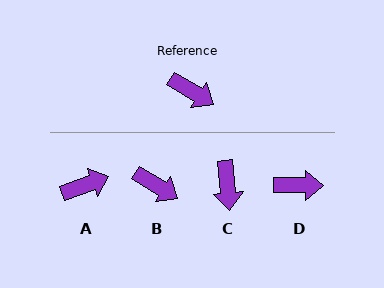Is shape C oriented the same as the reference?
No, it is off by about 53 degrees.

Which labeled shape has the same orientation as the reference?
B.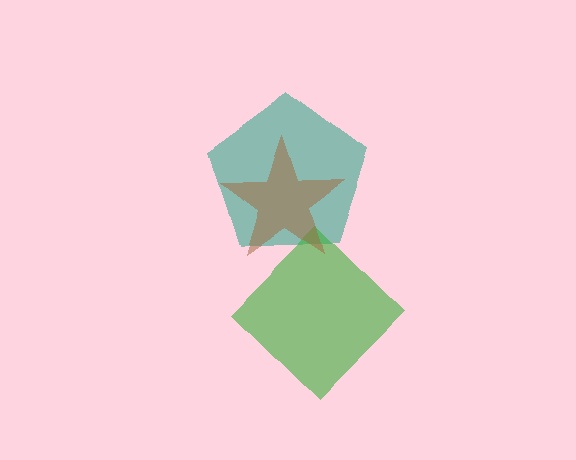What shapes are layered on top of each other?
The layered shapes are: a teal pentagon, a green diamond, a brown star.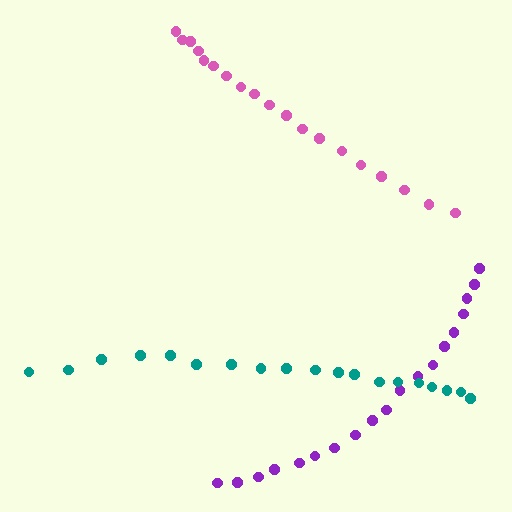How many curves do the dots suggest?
There are 3 distinct paths.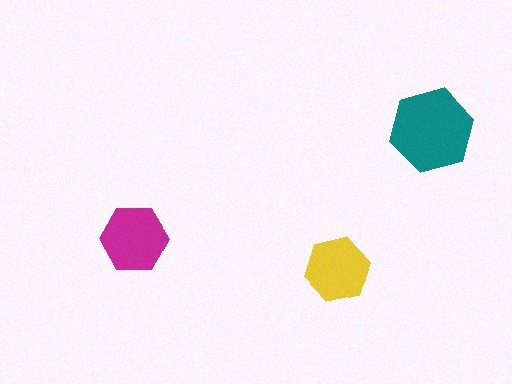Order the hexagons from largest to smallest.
the teal one, the magenta one, the yellow one.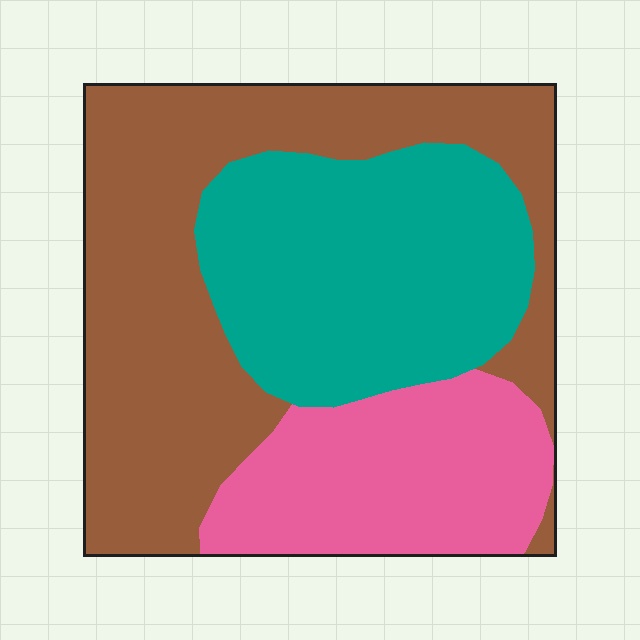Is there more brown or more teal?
Brown.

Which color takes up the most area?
Brown, at roughly 45%.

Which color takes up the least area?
Pink, at roughly 25%.